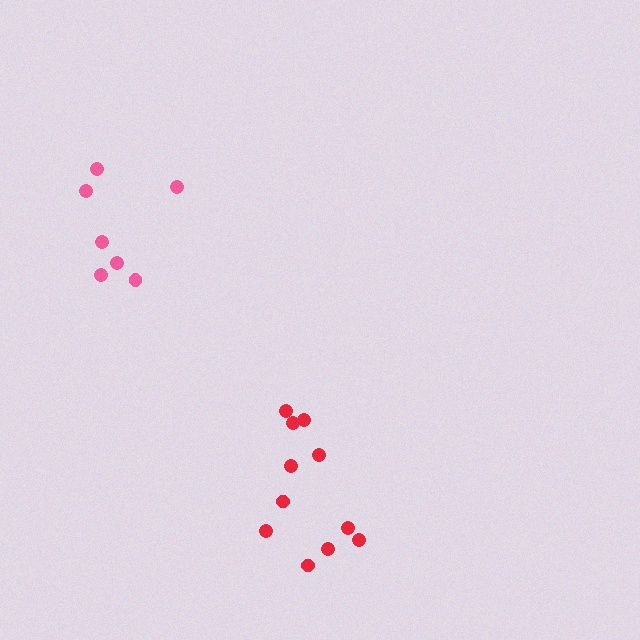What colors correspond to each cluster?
The clusters are colored: red, pink.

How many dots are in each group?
Group 1: 11 dots, Group 2: 7 dots (18 total).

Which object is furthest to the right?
The red cluster is rightmost.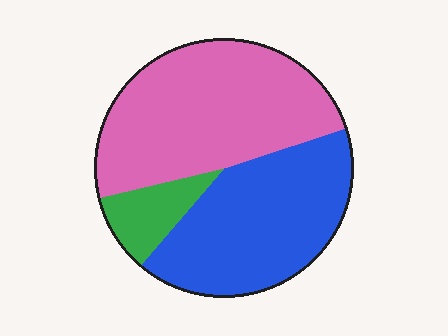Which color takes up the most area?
Pink, at roughly 50%.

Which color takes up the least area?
Green, at roughly 10%.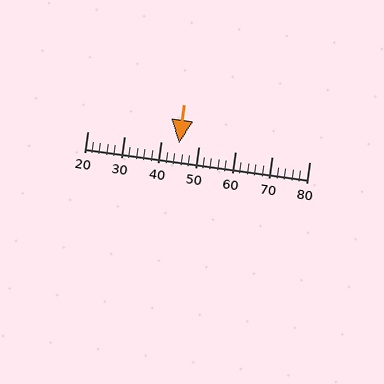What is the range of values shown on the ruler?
The ruler shows values from 20 to 80.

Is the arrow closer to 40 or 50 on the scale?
The arrow is closer to 40.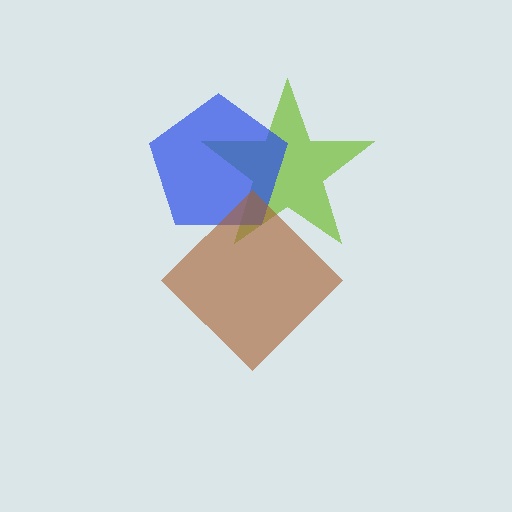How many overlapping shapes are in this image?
There are 3 overlapping shapes in the image.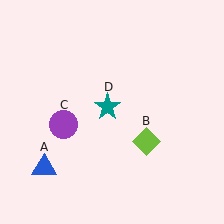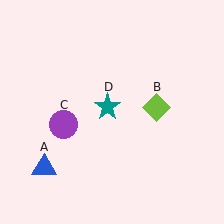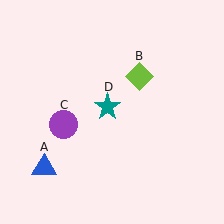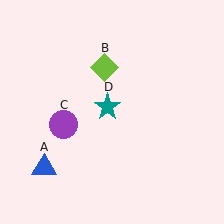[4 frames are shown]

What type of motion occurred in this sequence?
The lime diamond (object B) rotated counterclockwise around the center of the scene.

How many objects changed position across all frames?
1 object changed position: lime diamond (object B).